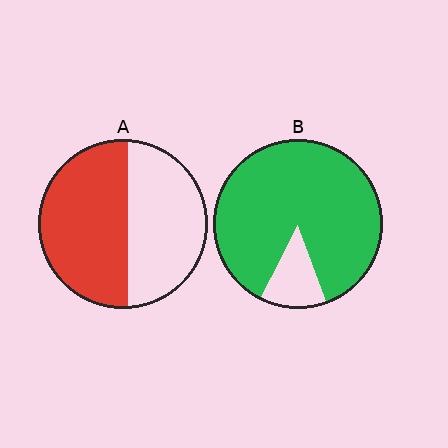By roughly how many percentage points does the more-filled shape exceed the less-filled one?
By roughly 35 percentage points (B over A).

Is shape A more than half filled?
Roughly half.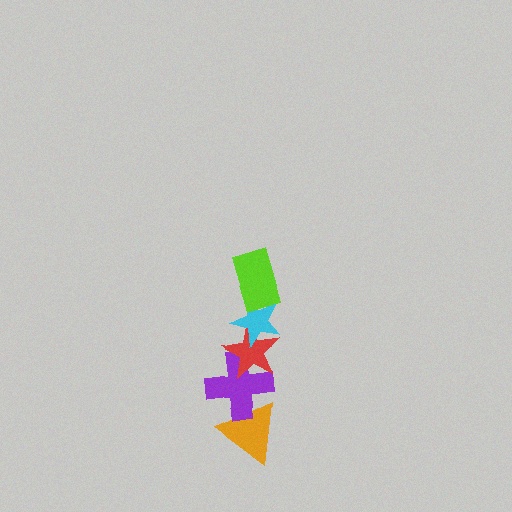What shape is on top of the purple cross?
The red star is on top of the purple cross.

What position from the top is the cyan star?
The cyan star is 2nd from the top.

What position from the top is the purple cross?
The purple cross is 4th from the top.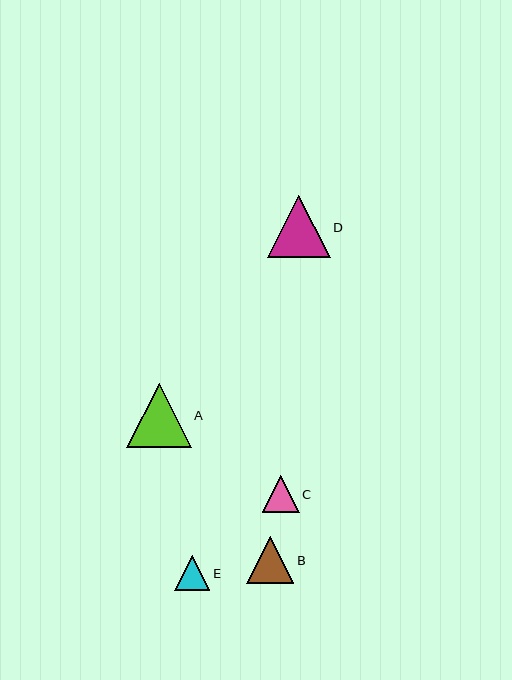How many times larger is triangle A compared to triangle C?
Triangle A is approximately 1.7 times the size of triangle C.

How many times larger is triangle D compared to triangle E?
Triangle D is approximately 1.8 times the size of triangle E.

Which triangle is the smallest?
Triangle E is the smallest with a size of approximately 35 pixels.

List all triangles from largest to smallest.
From largest to smallest: A, D, B, C, E.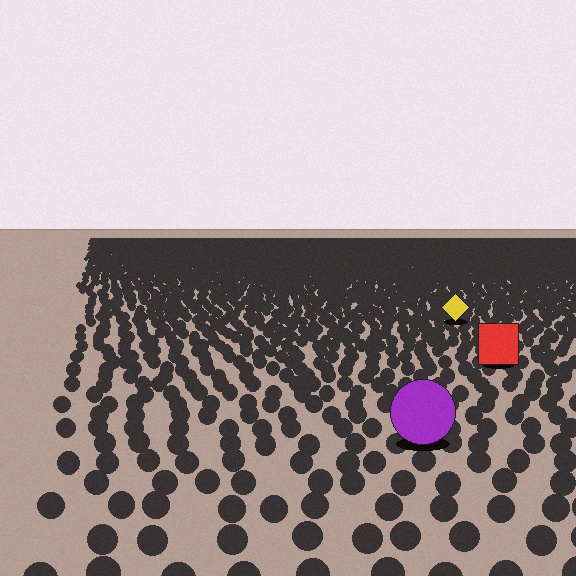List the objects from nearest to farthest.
From nearest to farthest: the purple circle, the red square, the yellow diamond.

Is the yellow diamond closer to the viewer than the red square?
No. The red square is closer — you can tell from the texture gradient: the ground texture is coarser near it.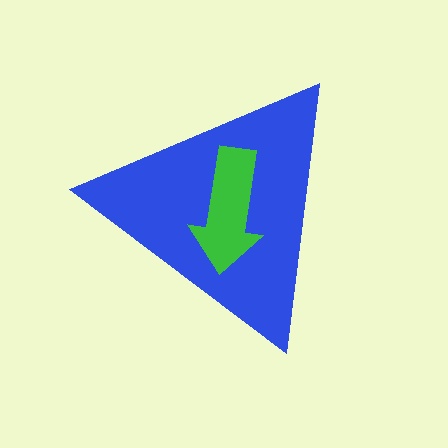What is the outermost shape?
The blue triangle.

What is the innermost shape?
The green arrow.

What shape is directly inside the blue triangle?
The green arrow.